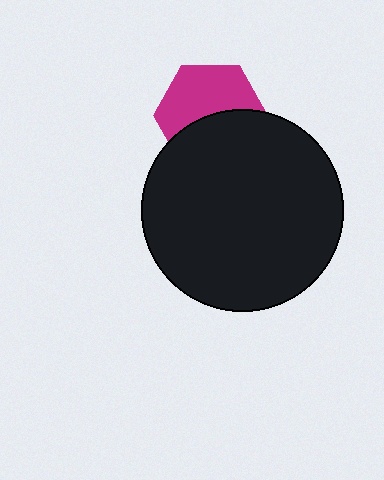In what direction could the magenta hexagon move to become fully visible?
The magenta hexagon could move up. That would shift it out from behind the black circle entirely.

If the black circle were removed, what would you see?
You would see the complete magenta hexagon.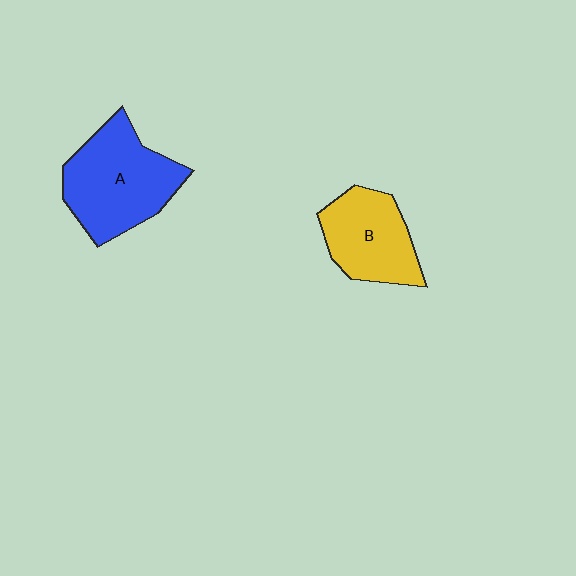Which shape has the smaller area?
Shape B (yellow).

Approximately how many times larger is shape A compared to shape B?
Approximately 1.4 times.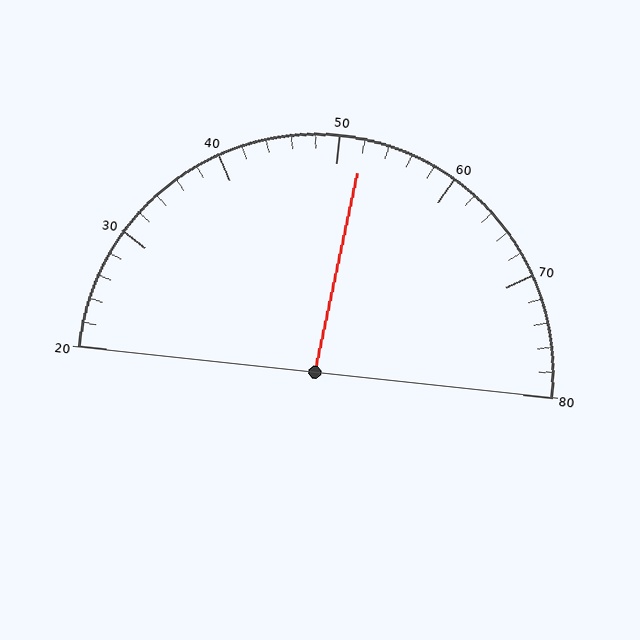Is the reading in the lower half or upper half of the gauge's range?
The reading is in the upper half of the range (20 to 80).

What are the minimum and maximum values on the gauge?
The gauge ranges from 20 to 80.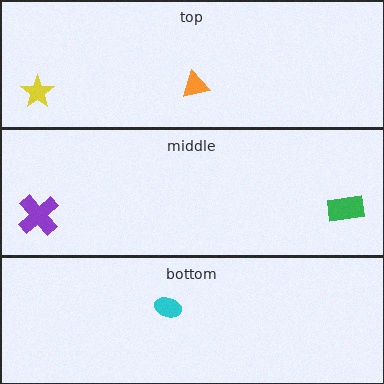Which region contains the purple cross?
The middle region.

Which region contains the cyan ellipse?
The bottom region.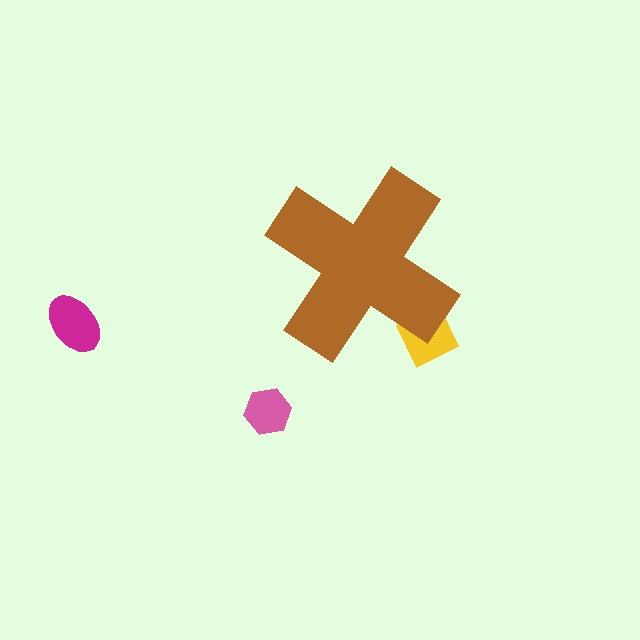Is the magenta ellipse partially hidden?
No, the magenta ellipse is fully visible.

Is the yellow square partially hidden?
Yes, the yellow square is partially hidden behind the brown cross.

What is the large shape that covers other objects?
A brown cross.